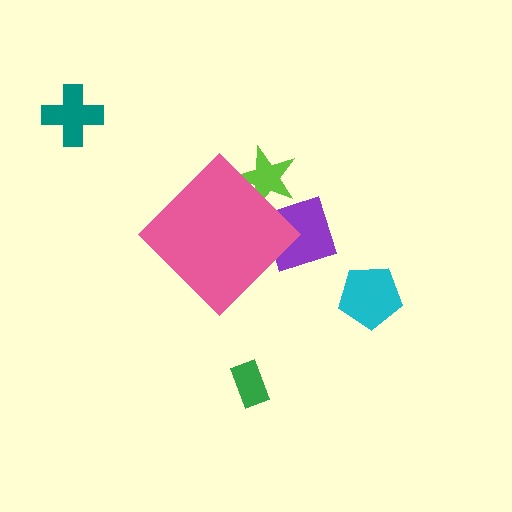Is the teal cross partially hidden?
No, the teal cross is fully visible.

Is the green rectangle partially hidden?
No, the green rectangle is fully visible.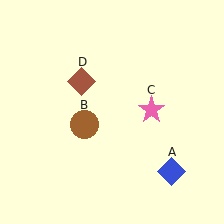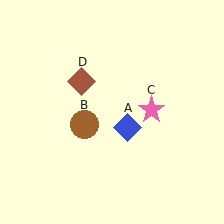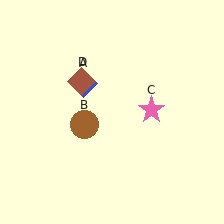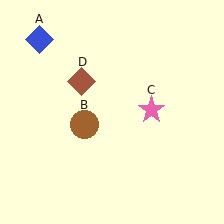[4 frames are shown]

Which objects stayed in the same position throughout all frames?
Brown circle (object B) and pink star (object C) and brown diamond (object D) remained stationary.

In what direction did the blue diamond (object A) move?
The blue diamond (object A) moved up and to the left.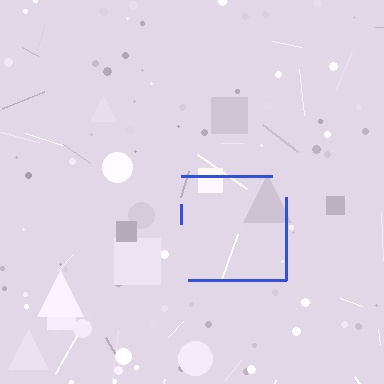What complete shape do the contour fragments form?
The contour fragments form a square.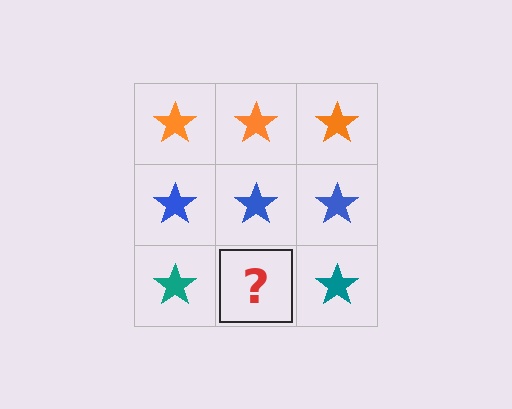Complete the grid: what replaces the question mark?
The question mark should be replaced with a teal star.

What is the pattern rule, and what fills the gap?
The rule is that each row has a consistent color. The gap should be filled with a teal star.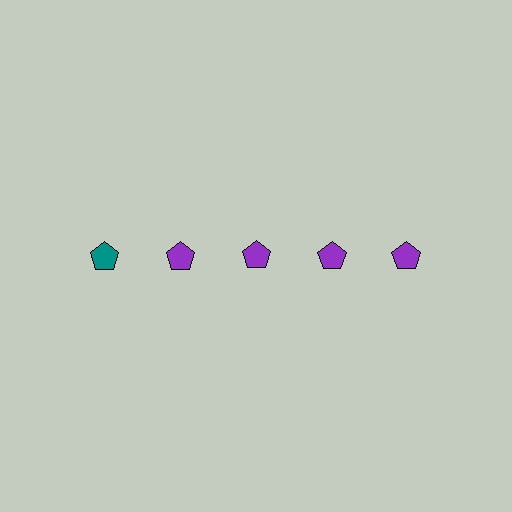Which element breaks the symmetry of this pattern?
The teal pentagon in the top row, leftmost column breaks the symmetry. All other shapes are purple pentagons.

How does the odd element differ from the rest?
It has a different color: teal instead of purple.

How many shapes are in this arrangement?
There are 5 shapes arranged in a grid pattern.